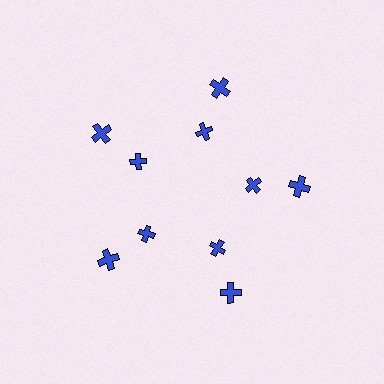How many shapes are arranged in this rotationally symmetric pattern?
There are 10 shapes, arranged in 5 groups of 2.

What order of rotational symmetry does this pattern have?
This pattern has 5-fold rotational symmetry.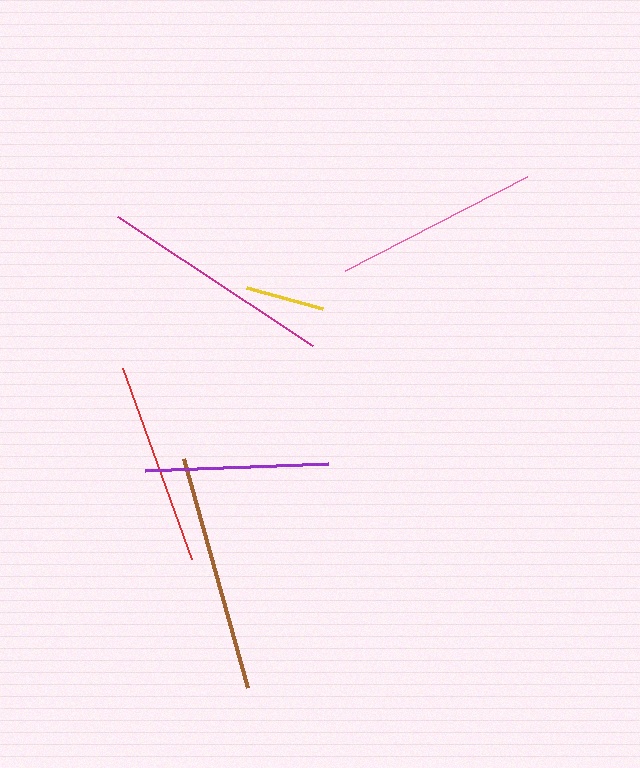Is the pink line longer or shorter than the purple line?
The pink line is longer than the purple line.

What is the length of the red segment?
The red segment is approximately 203 pixels long.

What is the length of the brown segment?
The brown segment is approximately 238 pixels long.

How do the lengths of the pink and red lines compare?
The pink and red lines are approximately the same length.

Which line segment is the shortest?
The yellow line is the shortest at approximately 78 pixels.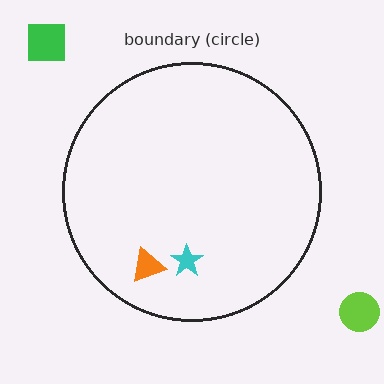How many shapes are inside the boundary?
2 inside, 2 outside.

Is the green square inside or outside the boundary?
Outside.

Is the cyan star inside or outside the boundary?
Inside.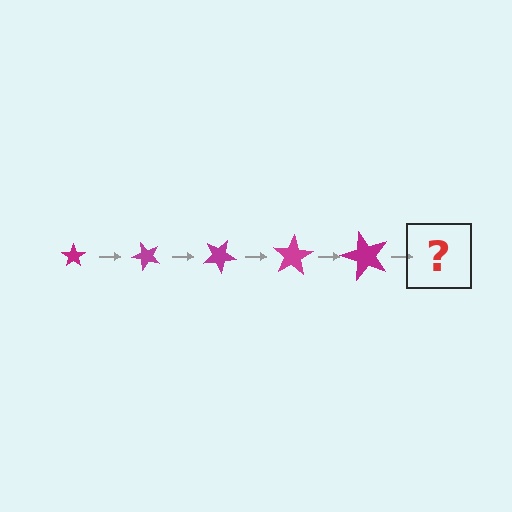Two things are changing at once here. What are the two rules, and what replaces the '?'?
The two rules are that the star grows larger each step and it rotates 50 degrees each step. The '?' should be a star, larger than the previous one and rotated 250 degrees from the start.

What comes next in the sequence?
The next element should be a star, larger than the previous one and rotated 250 degrees from the start.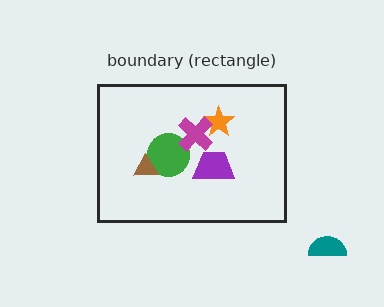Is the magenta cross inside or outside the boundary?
Inside.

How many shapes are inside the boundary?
5 inside, 1 outside.